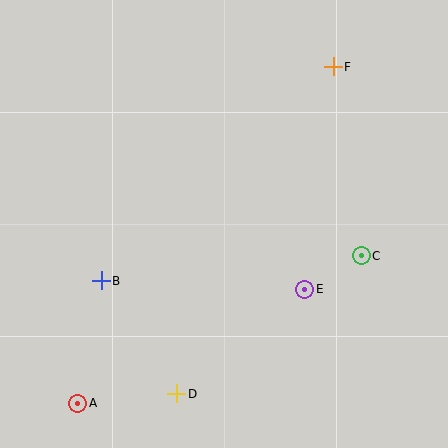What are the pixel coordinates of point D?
Point D is at (177, 394).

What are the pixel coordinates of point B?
Point B is at (101, 281).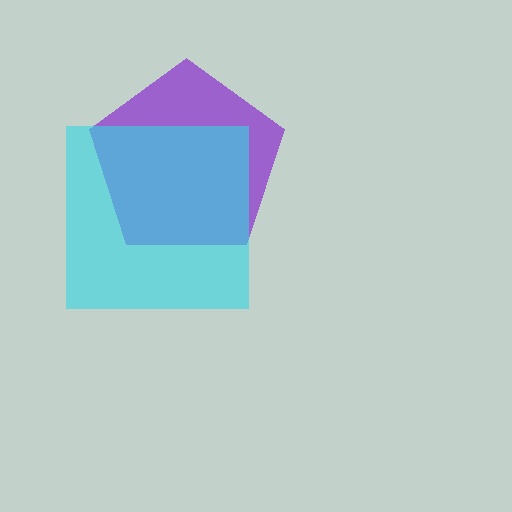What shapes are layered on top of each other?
The layered shapes are: a purple pentagon, a cyan square.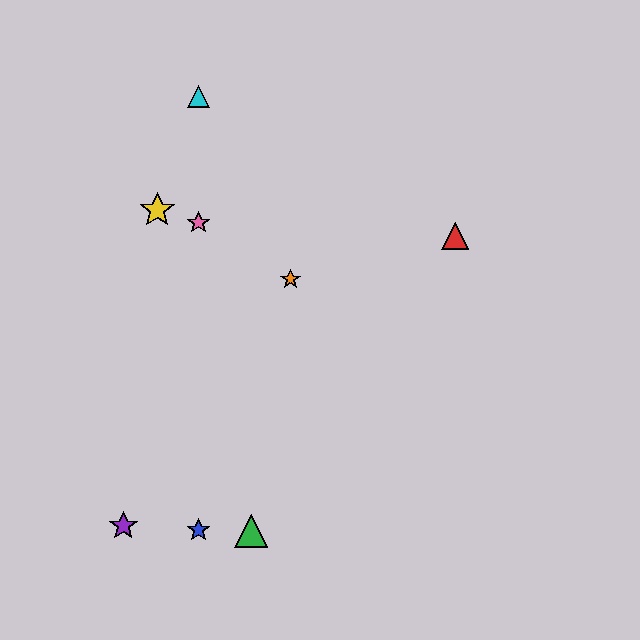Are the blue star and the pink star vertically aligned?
Yes, both are at x≈198.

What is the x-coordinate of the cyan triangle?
The cyan triangle is at x≈198.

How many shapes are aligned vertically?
3 shapes (the blue star, the cyan triangle, the pink star) are aligned vertically.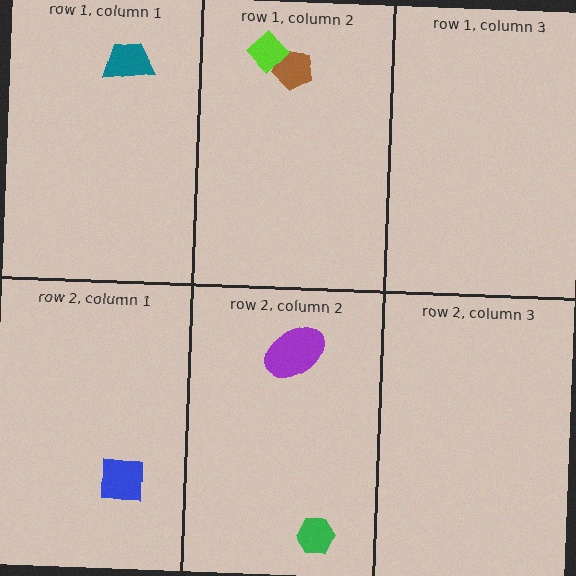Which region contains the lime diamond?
The row 1, column 2 region.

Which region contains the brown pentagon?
The row 1, column 2 region.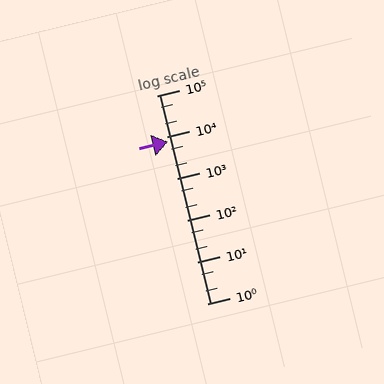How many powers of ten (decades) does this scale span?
The scale spans 5 decades, from 1 to 100000.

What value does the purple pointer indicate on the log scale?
The pointer indicates approximately 7700.